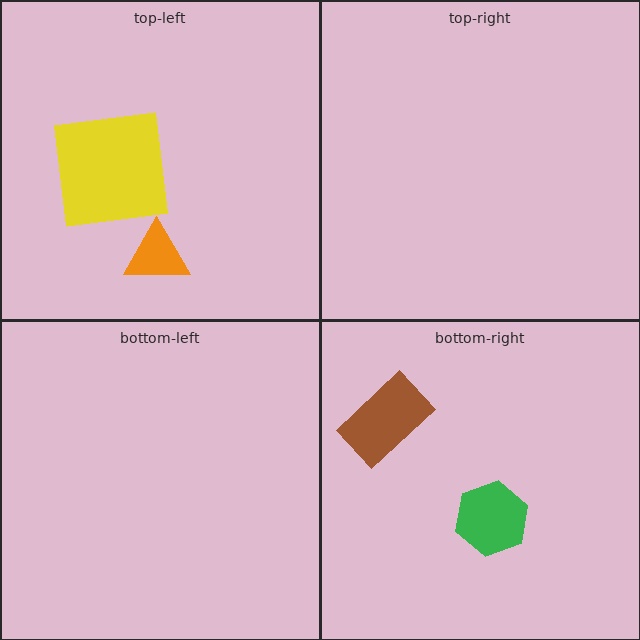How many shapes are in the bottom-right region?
2.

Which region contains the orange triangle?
The top-left region.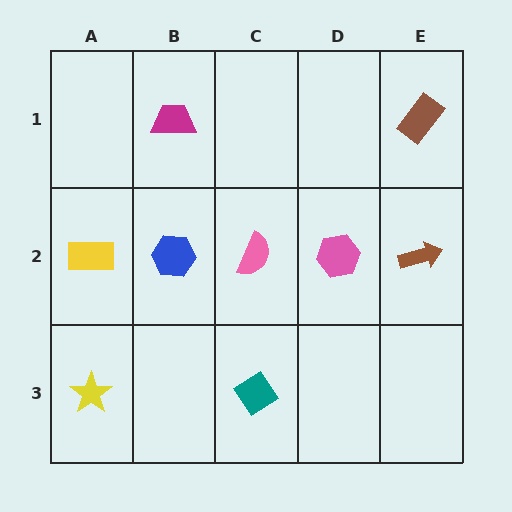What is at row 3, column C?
A teal diamond.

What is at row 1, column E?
A brown rectangle.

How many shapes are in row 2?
5 shapes.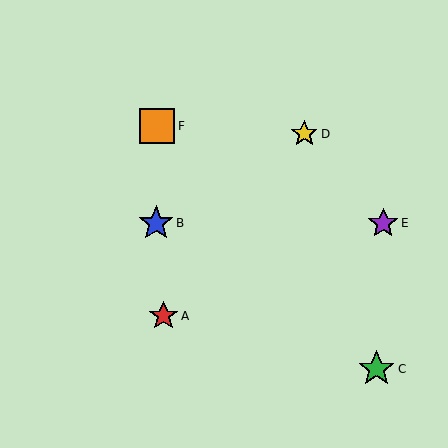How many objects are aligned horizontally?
2 objects (B, E) are aligned horizontally.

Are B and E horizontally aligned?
Yes, both are at y≈223.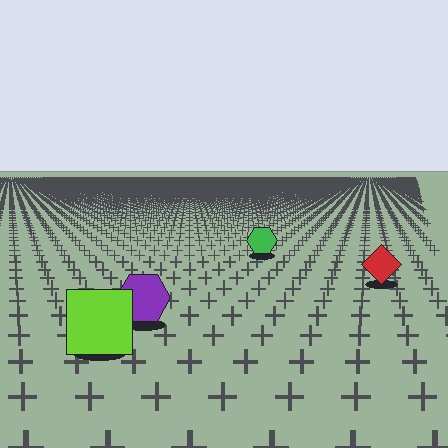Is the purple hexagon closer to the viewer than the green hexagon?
Yes. The purple hexagon is closer — you can tell from the texture gradient: the ground texture is coarser near it.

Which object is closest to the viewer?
The lime square is closest. The texture marks near it are larger and more spread out.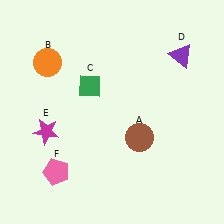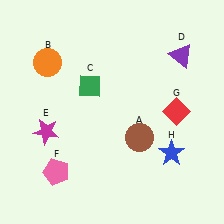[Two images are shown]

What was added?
A red diamond (G), a blue star (H) were added in Image 2.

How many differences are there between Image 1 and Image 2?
There are 2 differences between the two images.